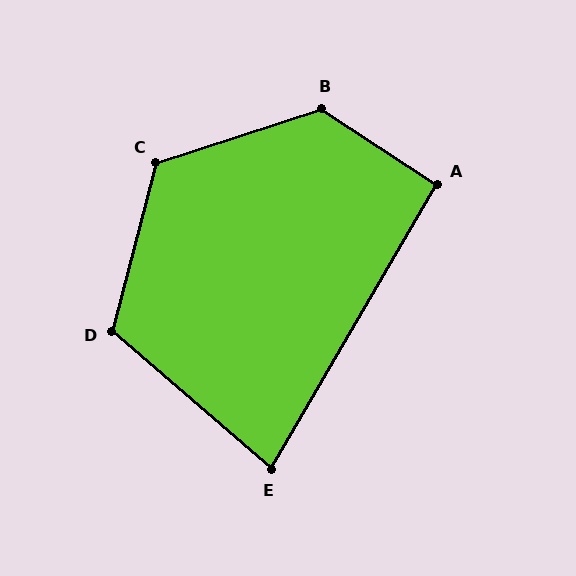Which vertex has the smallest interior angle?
E, at approximately 80 degrees.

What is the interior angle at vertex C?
Approximately 123 degrees (obtuse).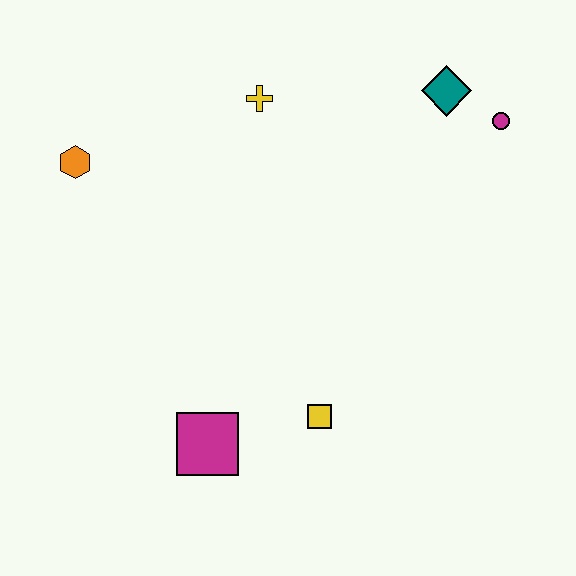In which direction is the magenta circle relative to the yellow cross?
The magenta circle is to the right of the yellow cross.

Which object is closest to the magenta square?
The yellow square is closest to the magenta square.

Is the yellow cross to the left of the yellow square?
Yes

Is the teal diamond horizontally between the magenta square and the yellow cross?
No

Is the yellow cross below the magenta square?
No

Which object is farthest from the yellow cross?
The magenta square is farthest from the yellow cross.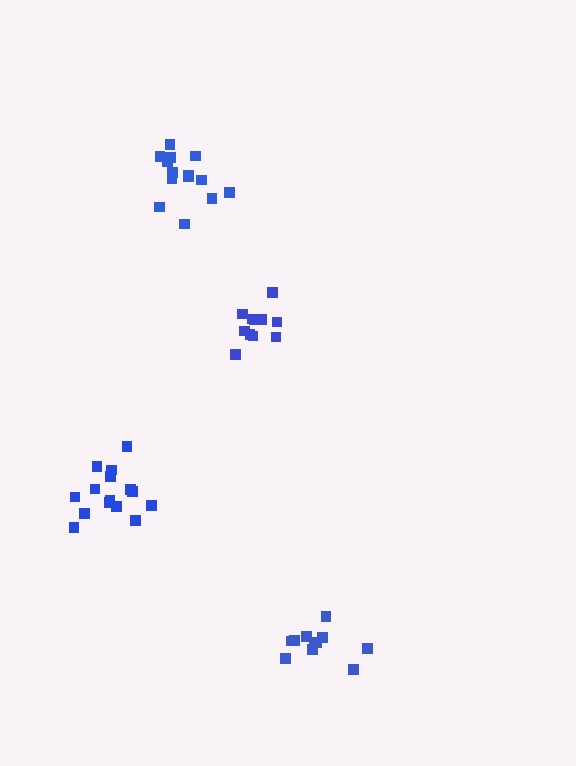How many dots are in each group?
Group 1: 15 dots, Group 2: 15 dots, Group 3: 11 dots, Group 4: 11 dots (52 total).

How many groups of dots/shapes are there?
There are 4 groups.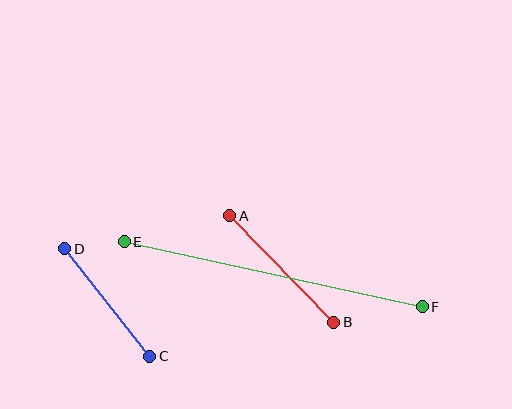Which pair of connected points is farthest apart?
Points E and F are farthest apart.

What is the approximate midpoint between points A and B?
The midpoint is at approximately (282, 269) pixels.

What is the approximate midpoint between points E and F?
The midpoint is at approximately (273, 274) pixels.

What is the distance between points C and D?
The distance is approximately 137 pixels.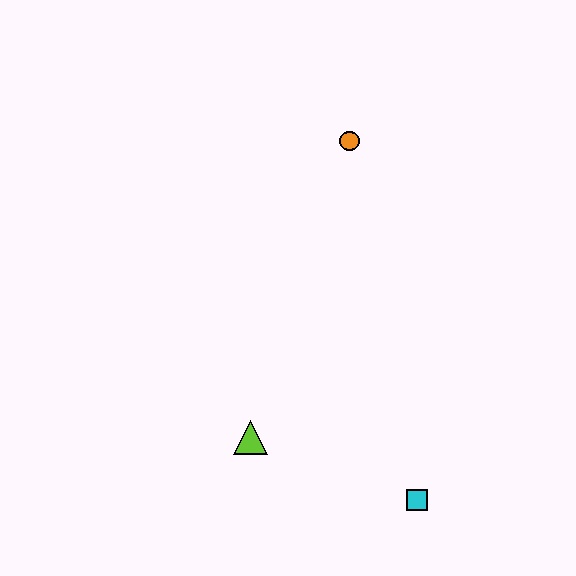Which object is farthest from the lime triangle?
The orange circle is farthest from the lime triangle.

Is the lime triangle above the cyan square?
Yes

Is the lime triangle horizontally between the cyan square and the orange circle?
No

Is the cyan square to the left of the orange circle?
No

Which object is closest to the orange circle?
The lime triangle is closest to the orange circle.